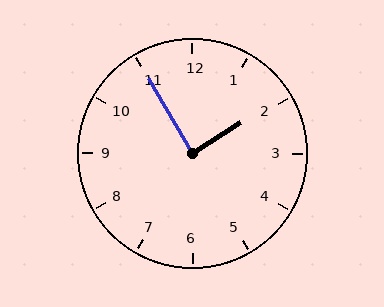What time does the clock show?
1:55.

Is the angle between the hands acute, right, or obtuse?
It is right.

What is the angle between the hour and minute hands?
Approximately 88 degrees.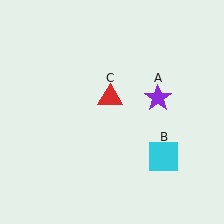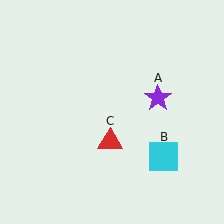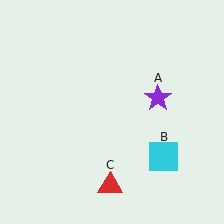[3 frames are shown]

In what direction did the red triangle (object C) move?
The red triangle (object C) moved down.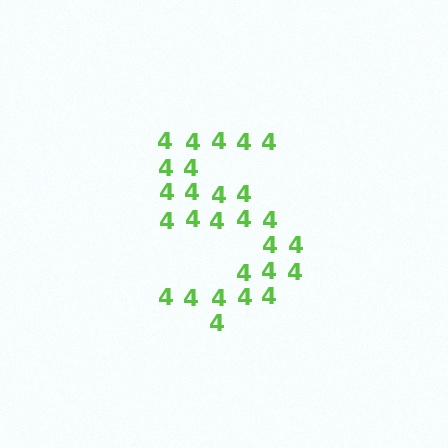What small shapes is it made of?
It is made of small digit 4's.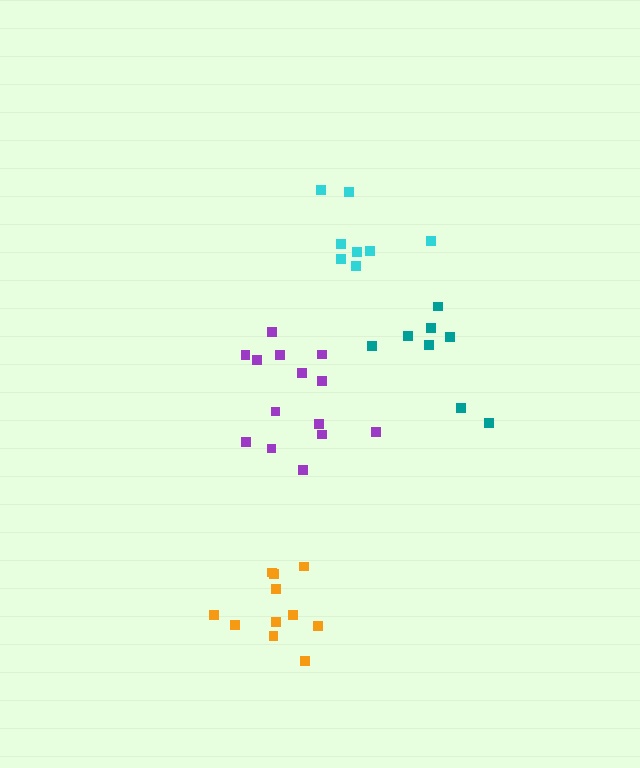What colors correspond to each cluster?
The clusters are colored: cyan, orange, teal, purple.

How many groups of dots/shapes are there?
There are 4 groups.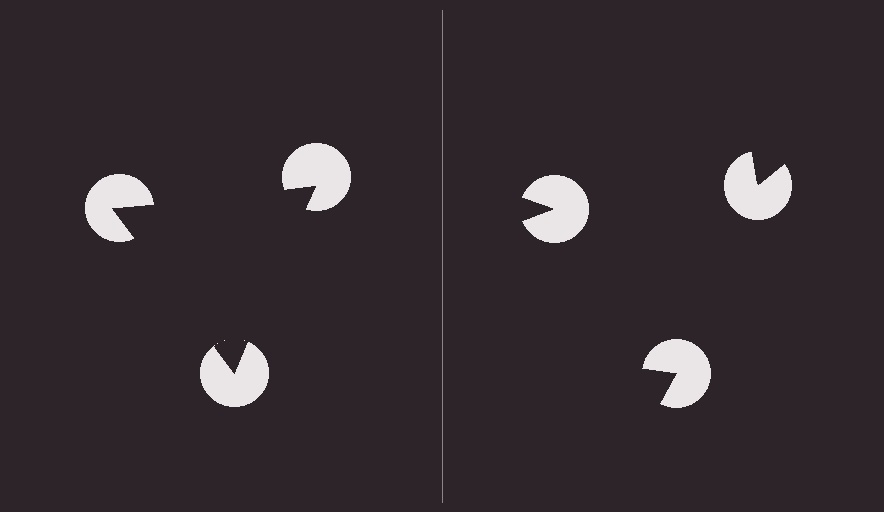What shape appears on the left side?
An illusory triangle.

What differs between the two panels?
The pac-man discs are positioned identically on both sides; only the wedge orientations differ. On the left they align to a triangle; on the right they are misaligned.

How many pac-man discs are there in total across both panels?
6 — 3 on each side.